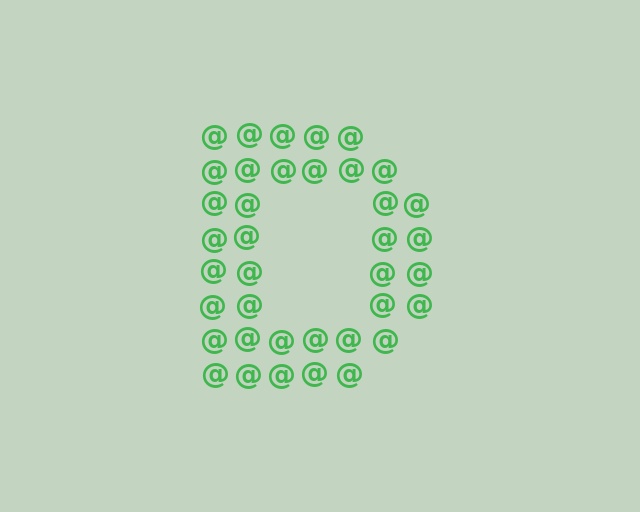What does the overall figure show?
The overall figure shows the letter D.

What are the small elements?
The small elements are at signs.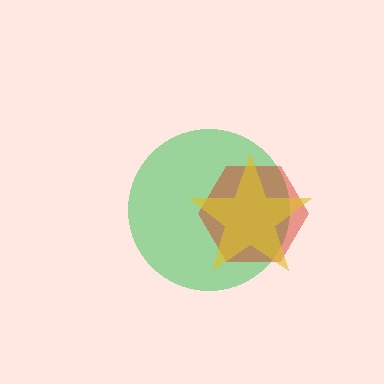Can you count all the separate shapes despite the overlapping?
Yes, there are 3 separate shapes.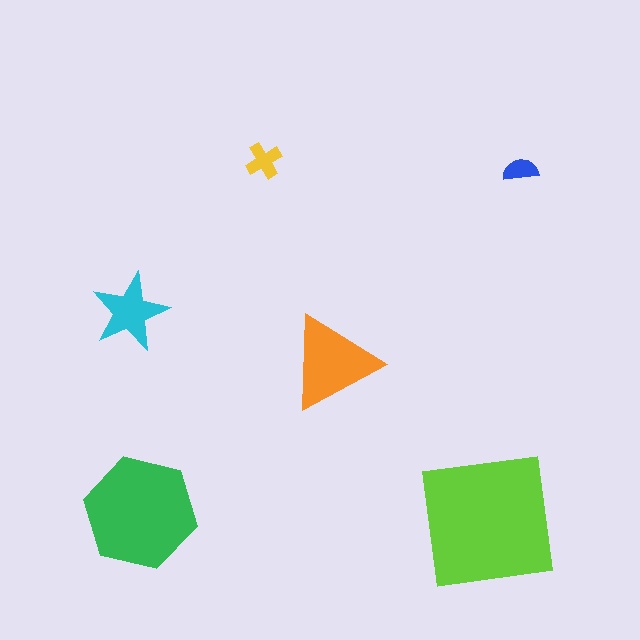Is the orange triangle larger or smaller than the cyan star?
Larger.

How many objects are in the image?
There are 6 objects in the image.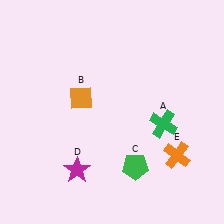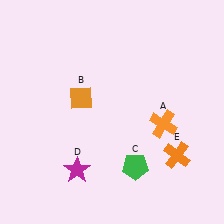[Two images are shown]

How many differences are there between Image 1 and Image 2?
There is 1 difference between the two images.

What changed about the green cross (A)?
In Image 1, A is green. In Image 2, it changed to orange.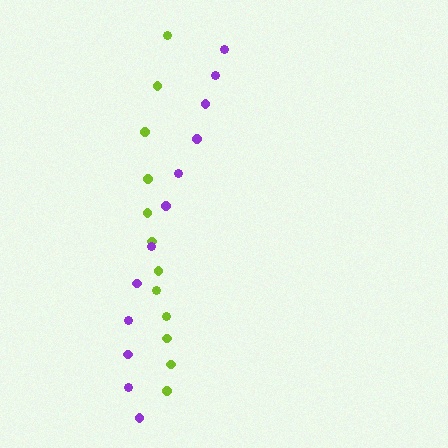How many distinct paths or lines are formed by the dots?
There are 2 distinct paths.